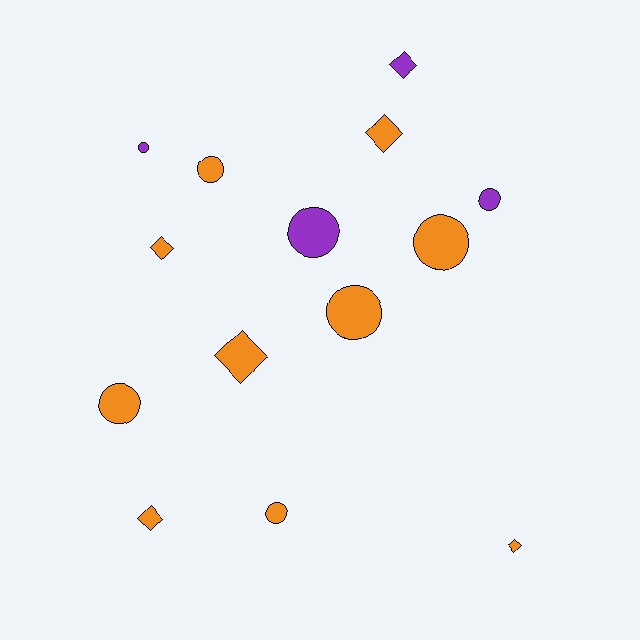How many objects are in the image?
There are 14 objects.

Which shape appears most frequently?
Circle, with 8 objects.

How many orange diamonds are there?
There are 5 orange diamonds.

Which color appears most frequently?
Orange, with 10 objects.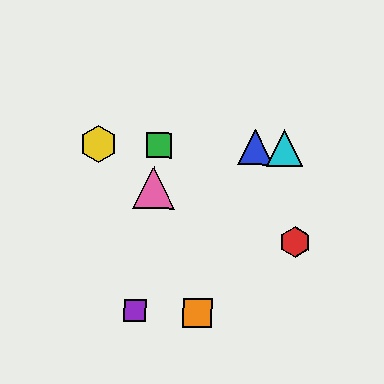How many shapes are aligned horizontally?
4 shapes (the blue triangle, the green square, the yellow hexagon, the cyan triangle) are aligned horizontally.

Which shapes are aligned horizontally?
The blue triangle, the green square, the yellow hexagon, the cyan triangle are aligned horizontally.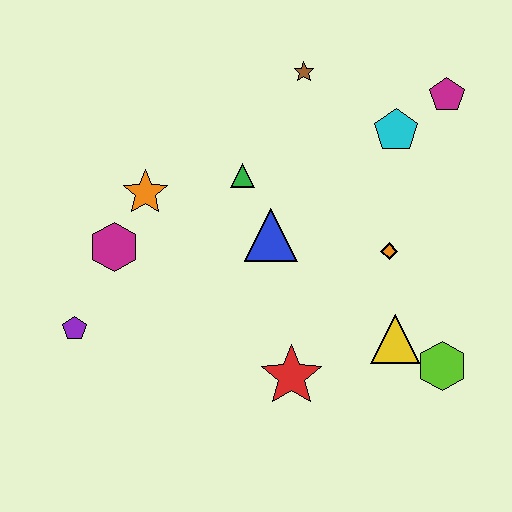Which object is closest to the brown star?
The cyan pentagon is closest to the brown star.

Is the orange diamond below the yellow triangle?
No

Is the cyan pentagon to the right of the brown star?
Yes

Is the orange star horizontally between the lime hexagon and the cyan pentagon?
No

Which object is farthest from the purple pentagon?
The magenta pentagon is farthest from the purple pentagon.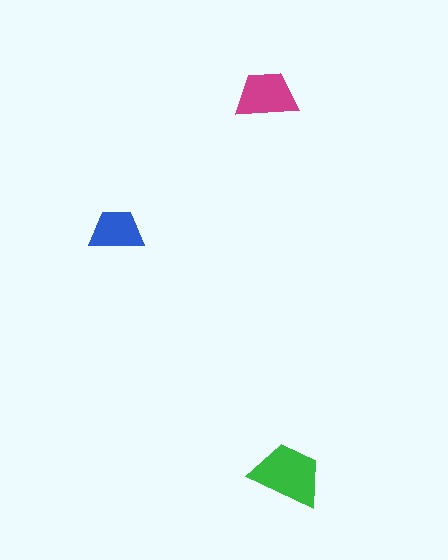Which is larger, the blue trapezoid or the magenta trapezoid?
The magenta one.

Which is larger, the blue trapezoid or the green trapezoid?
The green one.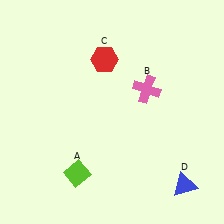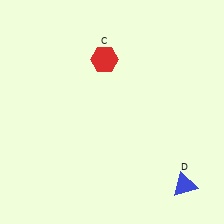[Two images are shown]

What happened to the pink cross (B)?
The pink cross (B) was removed in Image 2. It was in the top-right area of Image 1.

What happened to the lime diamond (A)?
The lime diamond (A) was removed in Image 2. It was in the bottom-left area of Image 1.